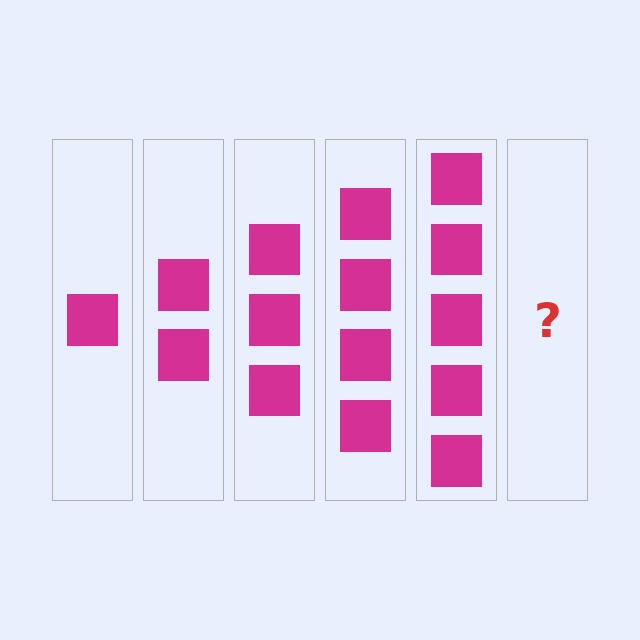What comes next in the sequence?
The next element should be 6 squares.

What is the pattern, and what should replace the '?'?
The pattern is that each step adds one more square. The '?' should be 6 squares.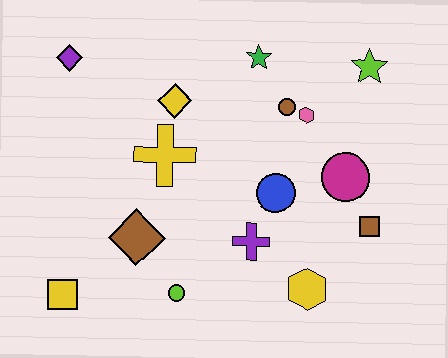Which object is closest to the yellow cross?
The yellow diamond is closest to the yellow cross.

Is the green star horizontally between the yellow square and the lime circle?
No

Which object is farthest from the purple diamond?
The brown square is farthest from the purple diamond.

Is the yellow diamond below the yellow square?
No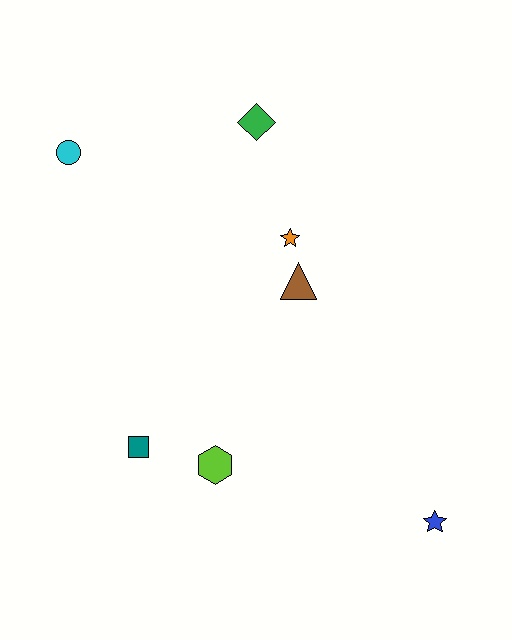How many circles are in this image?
There is 1 circle.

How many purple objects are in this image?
There are no purple objects.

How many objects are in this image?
There are 7 objects.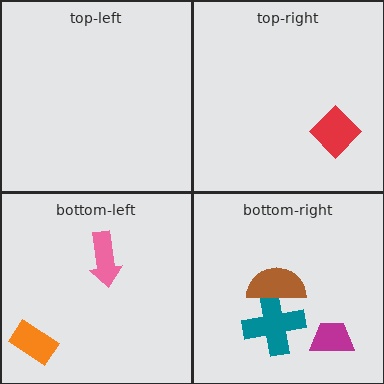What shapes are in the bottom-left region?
The orange rectangle, the pink arrow.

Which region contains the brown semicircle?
The bottom-right region.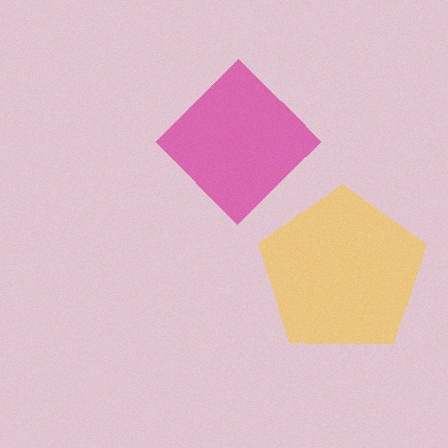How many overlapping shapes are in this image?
There are 2 overlapping shapes in the image.